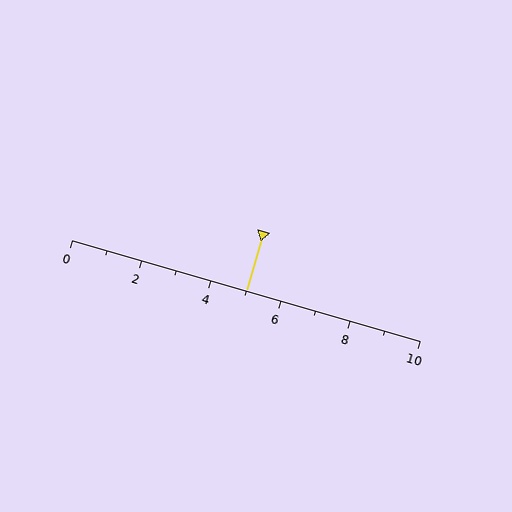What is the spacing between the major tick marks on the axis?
The major ticks are spaced 2 apart.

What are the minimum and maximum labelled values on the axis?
The axis runs from 0 to 10.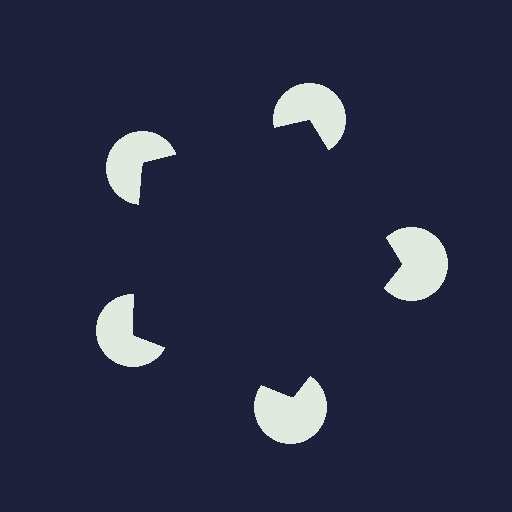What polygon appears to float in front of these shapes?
An illusory pentagon — its edges are inferred from the aligned wedge cuts in the pac-man discs, not physically drawn.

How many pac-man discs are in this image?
There are 5 — one at each vertex of the illusory pentagon.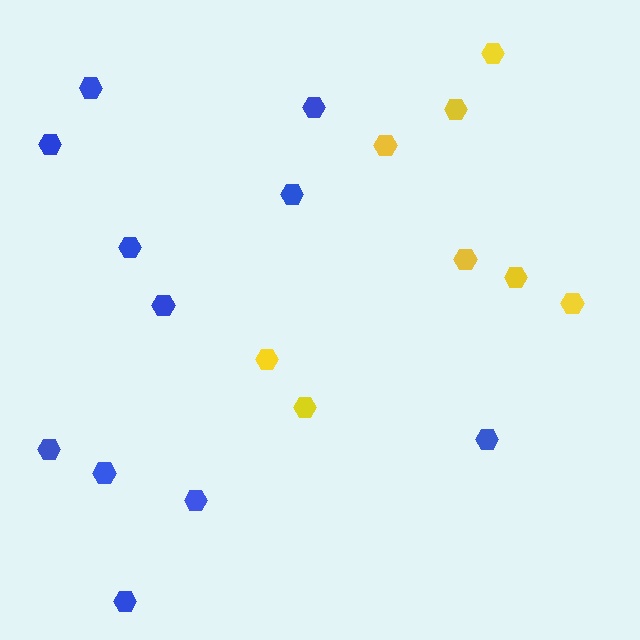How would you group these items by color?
There are 2 groups: one group of yellow hexagons (8) and one group of blue hexagons (11).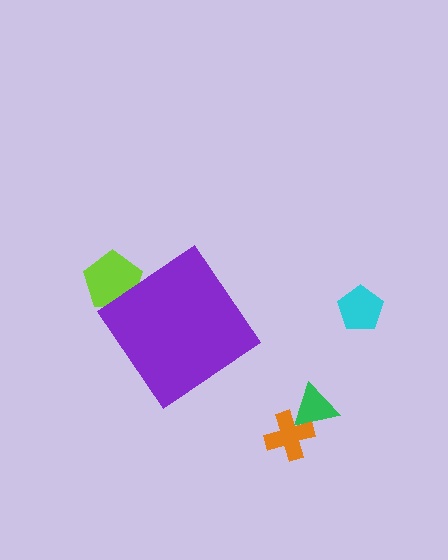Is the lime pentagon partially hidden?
Yes, the lime pentagon is partially hidden behind the purple diamond.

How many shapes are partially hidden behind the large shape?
1 shape is partially hidden.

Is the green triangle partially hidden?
No, the green triangle is fully visible.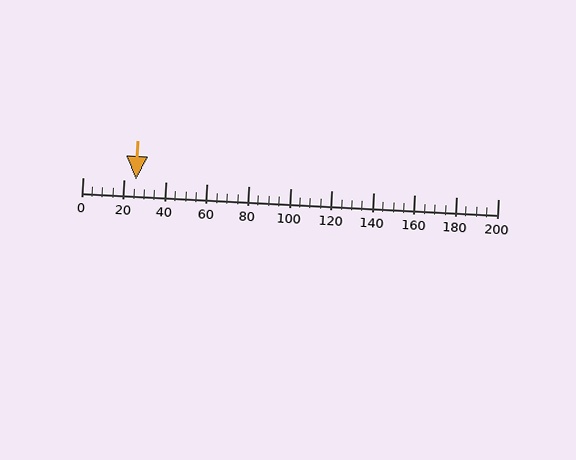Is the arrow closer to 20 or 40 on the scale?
The arrow is closer to 20.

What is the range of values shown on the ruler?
The ruler shows values from 0 to 200.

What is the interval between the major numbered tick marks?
The major tick marks are spaced 20 units apart.